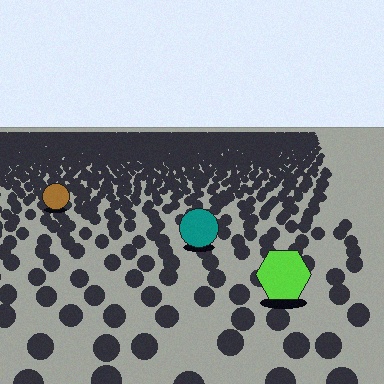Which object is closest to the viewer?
The lime hexagon is closest. The texture marks near it are larger and more spread out.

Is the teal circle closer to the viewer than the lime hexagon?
No. The lime hexagon is closer — you can tell from the texture gradient: the ground texture is coarser near it.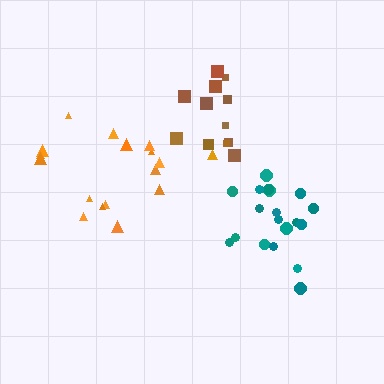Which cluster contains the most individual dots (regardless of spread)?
Teal (19).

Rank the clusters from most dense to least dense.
teal, orange, brown.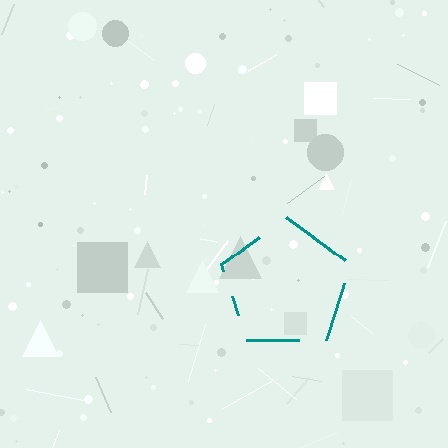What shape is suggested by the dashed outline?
The dashed outline suggests a pentagon.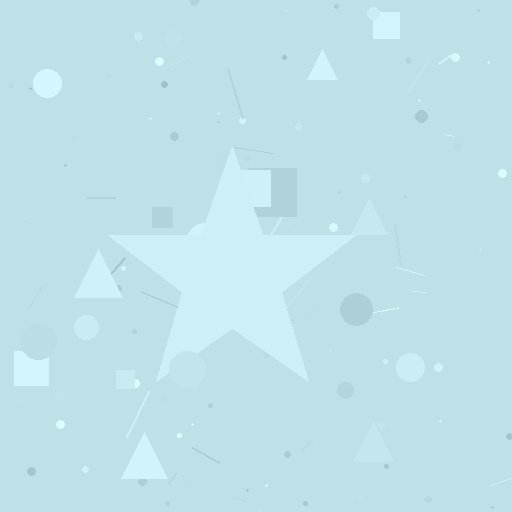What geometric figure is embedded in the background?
A star is embedded in the background.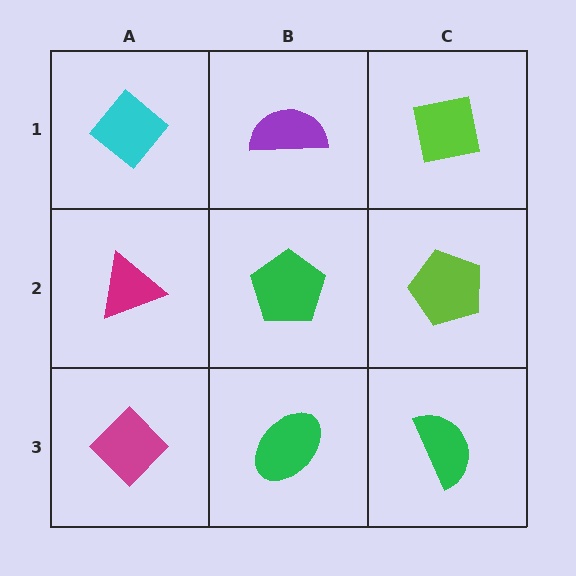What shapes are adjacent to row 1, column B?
A green pentagon (row 2, column B), a cyan diamond (row 1, column A), a lime square (row 1, column C).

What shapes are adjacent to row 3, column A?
A magenta triangle (row 2, column A), a green ellipse (row 3, column B).